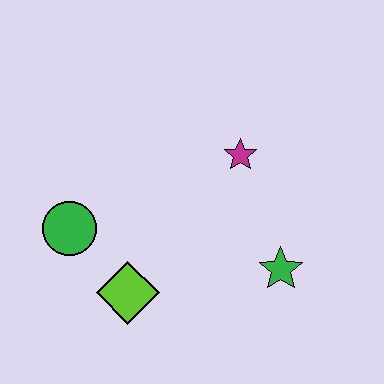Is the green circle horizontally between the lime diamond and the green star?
No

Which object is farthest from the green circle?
The green star is farthest from the green circle.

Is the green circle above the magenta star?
No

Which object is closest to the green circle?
The lime diamond is closest to the green circle.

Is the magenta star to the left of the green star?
Yes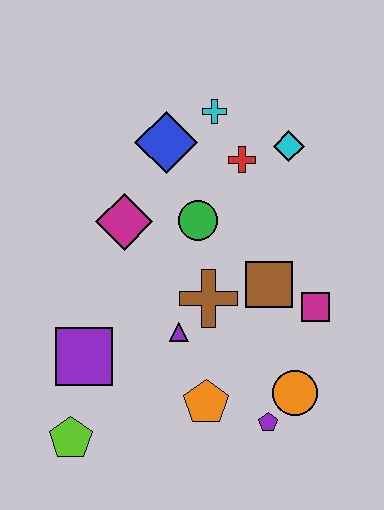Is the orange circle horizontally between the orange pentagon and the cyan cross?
No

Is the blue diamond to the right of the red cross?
No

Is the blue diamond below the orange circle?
No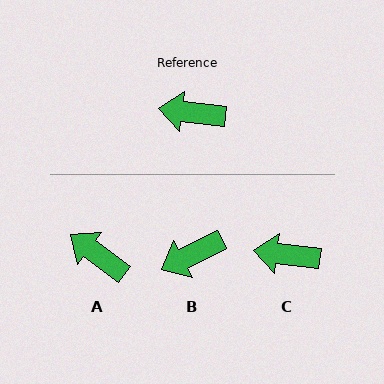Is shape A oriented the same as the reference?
No, it is off by about 29 degrees.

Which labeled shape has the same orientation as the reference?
C.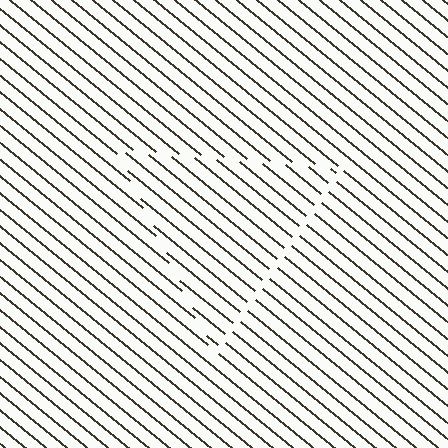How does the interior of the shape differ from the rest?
The interior of the shape contains the same grating, shifted by half a period — the contour is defined by the phase discontinuity where line-ends from the inner and outer gratings abut.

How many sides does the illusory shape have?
3 sides — the line-ends trace a triangle.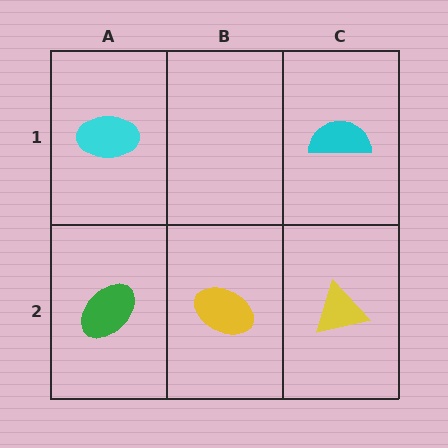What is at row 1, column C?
A cyan semicircle.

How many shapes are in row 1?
2 shapes.